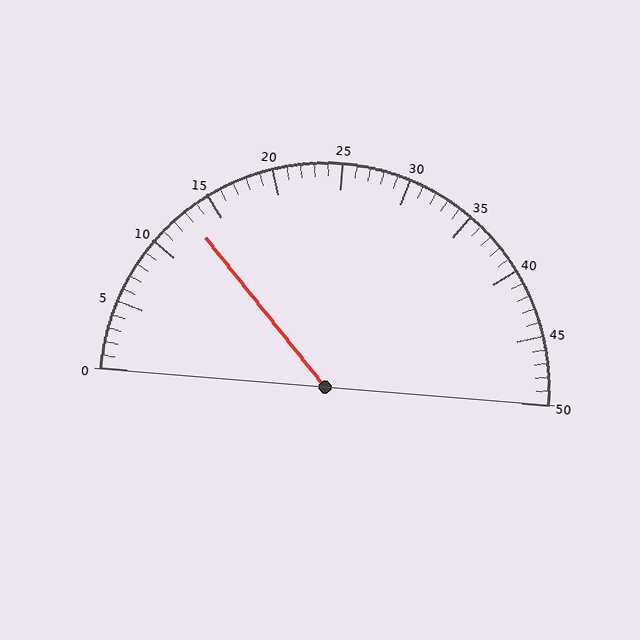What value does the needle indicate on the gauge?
The needle indicates approximately 13.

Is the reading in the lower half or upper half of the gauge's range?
The reading is in the lower half of the range (0 to 50).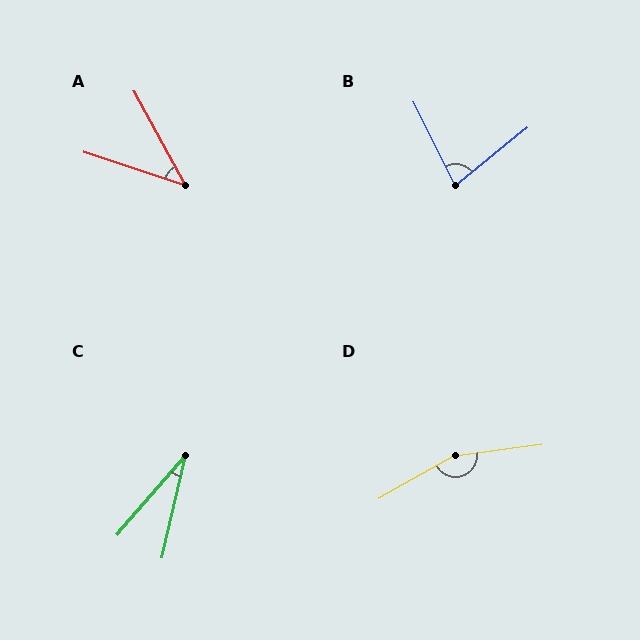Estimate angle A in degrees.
Approximately 43 degrees.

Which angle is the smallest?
C, at approximately 28 degrees.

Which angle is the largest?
D, at approximately 158 degrees.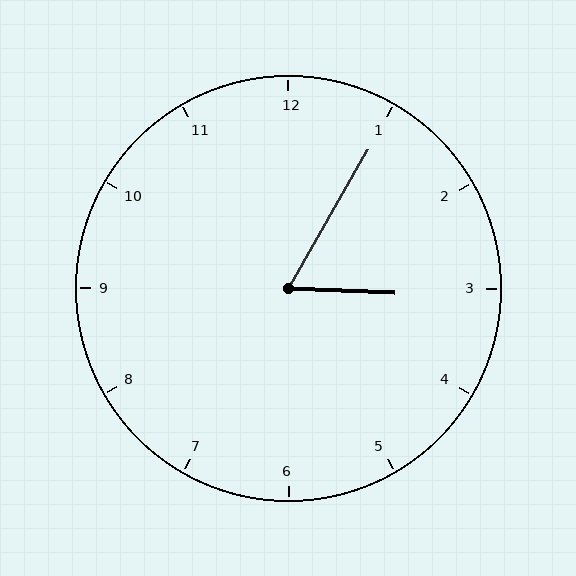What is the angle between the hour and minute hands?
Approximately 62 degrees.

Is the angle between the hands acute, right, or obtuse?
It is acute.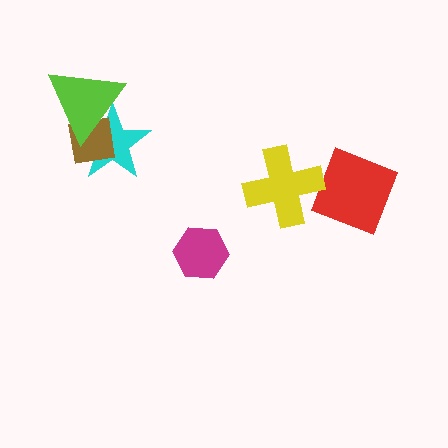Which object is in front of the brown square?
The lime triangle is in front of the brown square.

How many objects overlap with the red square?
0 objects overlap with the red square.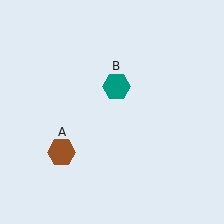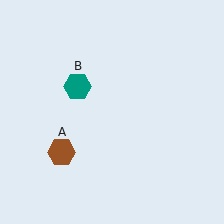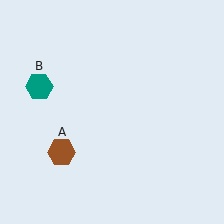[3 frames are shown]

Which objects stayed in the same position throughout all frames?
Brown hexagon (object A) remained stationary.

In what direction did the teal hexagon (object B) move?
The teal hexagon (object B) moved left.